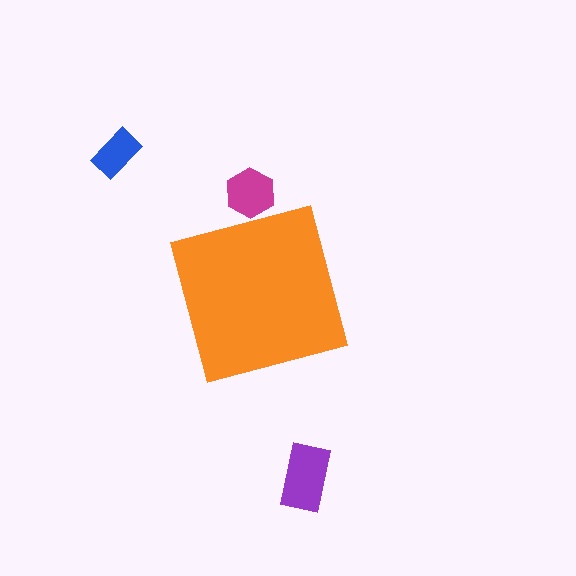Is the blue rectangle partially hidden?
No, the blue rectangle is fully visible.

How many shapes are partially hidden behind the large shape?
1 shape is partially hidden.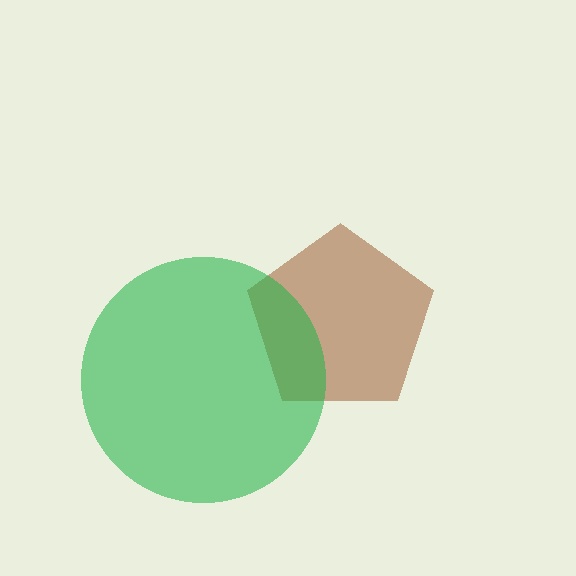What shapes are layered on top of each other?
The layered shapes are: a brown pentagon, a green circle.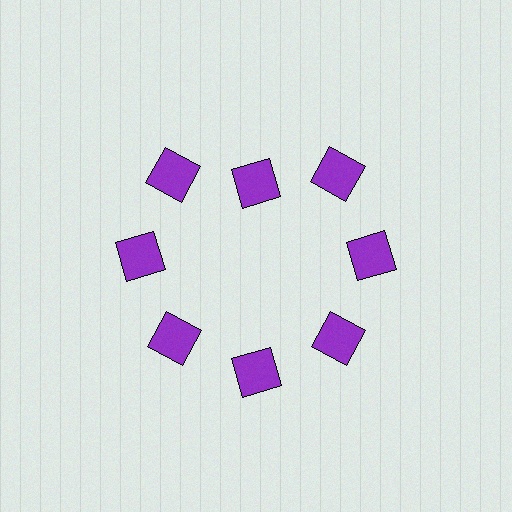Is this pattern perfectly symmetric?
No. The 8 purple squares are arranged in a ring, but one element near the 12 o'clock position is pulled inward toward the center, breaking the 8-fold rotational symmetry.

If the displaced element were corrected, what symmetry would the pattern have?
It would have 8-fold rotational symmetry — the pattern would map onto itself every 45 degrees.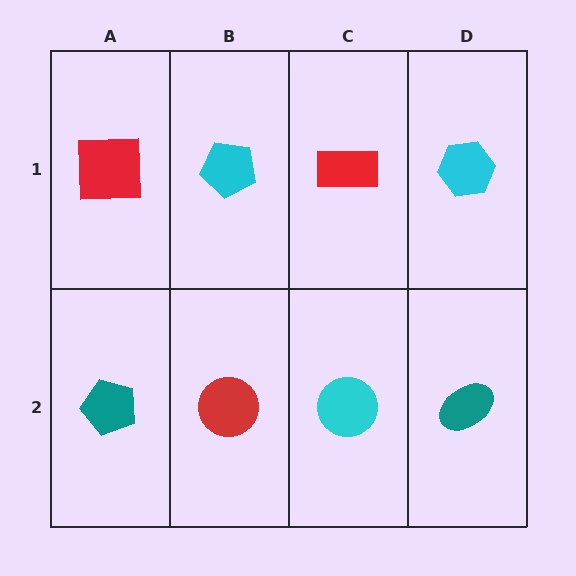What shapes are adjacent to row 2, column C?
A red rectangle (row 1, column C), a red circle (row 2, column B), a teal ellipse (row 2, column D).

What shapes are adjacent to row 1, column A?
A teal pentagon (row 2, column A), a cyan pentagon (row 1, column B).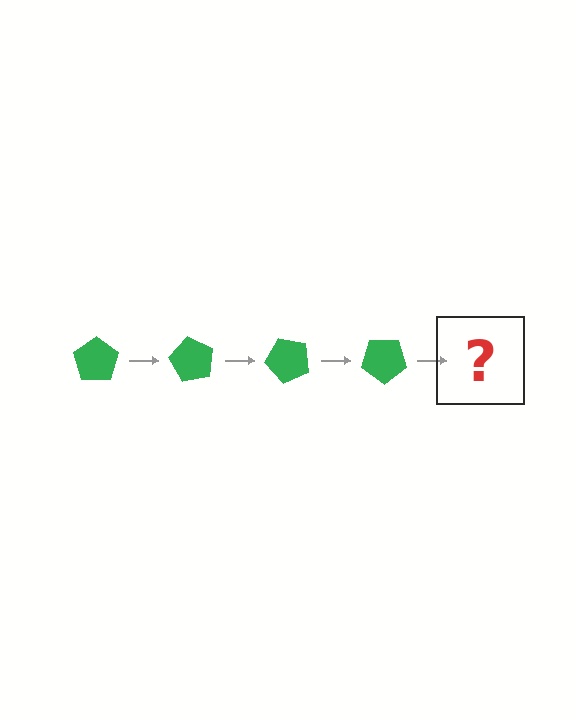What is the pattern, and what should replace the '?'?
The pattern is that the pentagon rotates 60 degrees each step. The '?' should be a green pentagon rotated 240 degrees.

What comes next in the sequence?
The next element should be a green pentagon rotated 240 degrees.